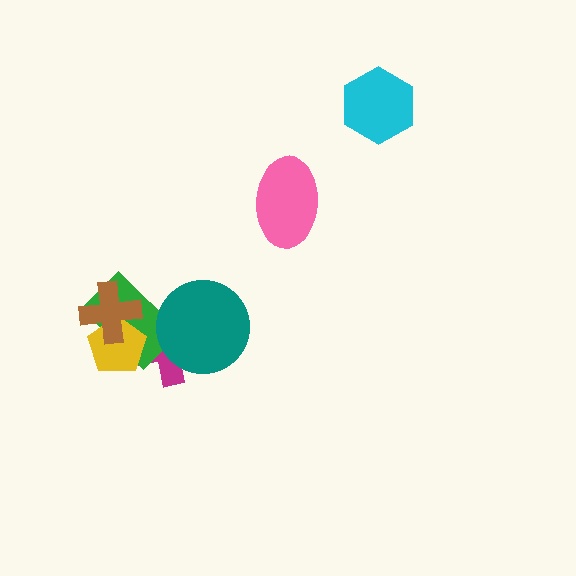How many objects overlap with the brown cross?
2 objects overlap with the brown cross.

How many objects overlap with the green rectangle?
4 objects overlap with the green rectangle.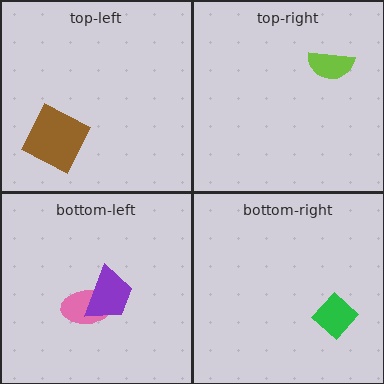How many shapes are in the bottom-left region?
2.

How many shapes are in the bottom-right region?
1.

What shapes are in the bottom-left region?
The pink ellipse, the purple trapezoid.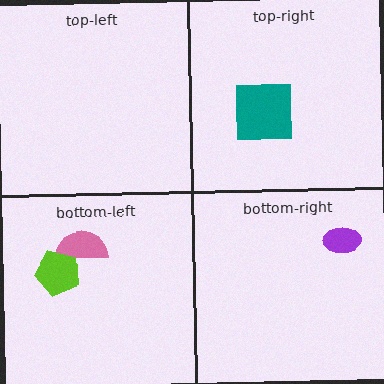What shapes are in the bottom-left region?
The pink semicircle, the lime pentagon.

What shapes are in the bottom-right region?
The purple ellipse.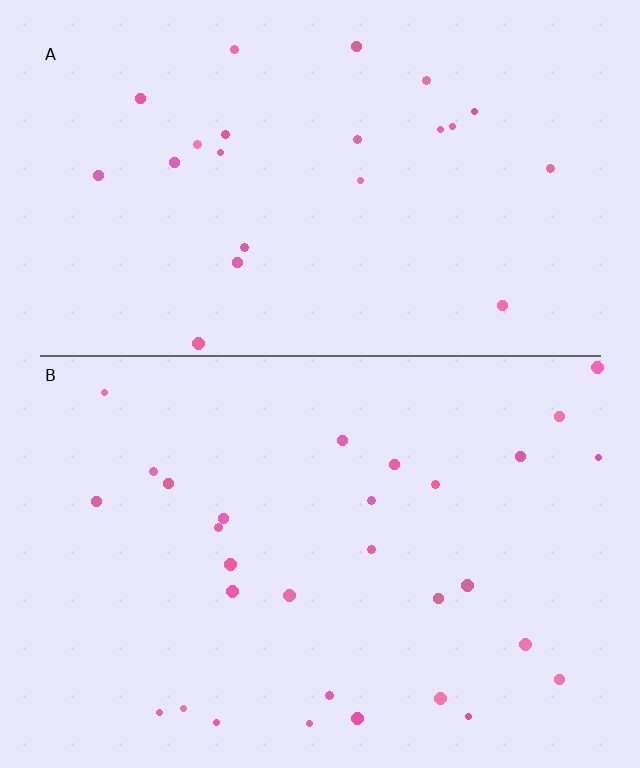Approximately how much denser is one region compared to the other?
Approximately 1.3× — region B over region A.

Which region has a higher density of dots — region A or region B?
B (the bottom).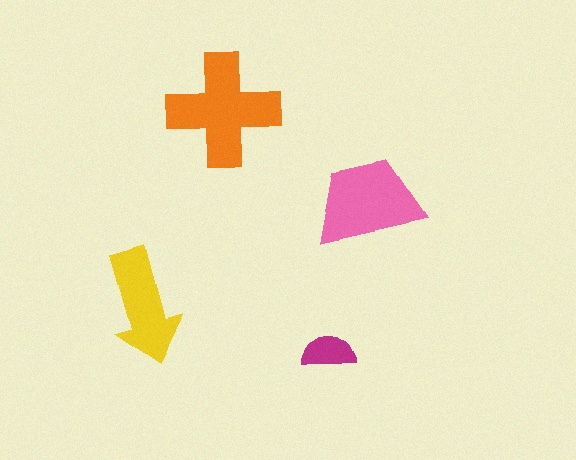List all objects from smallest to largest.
The magenta semicircle, the yellow arrow, the pink trapezoid, the orange cross.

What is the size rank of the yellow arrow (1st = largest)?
3rd.